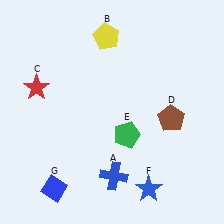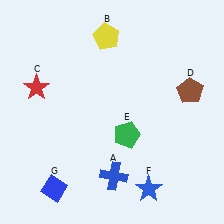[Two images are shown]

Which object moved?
The brown pentagon (D) moved up.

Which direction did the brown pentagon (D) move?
The brown pentagon (D) moved up.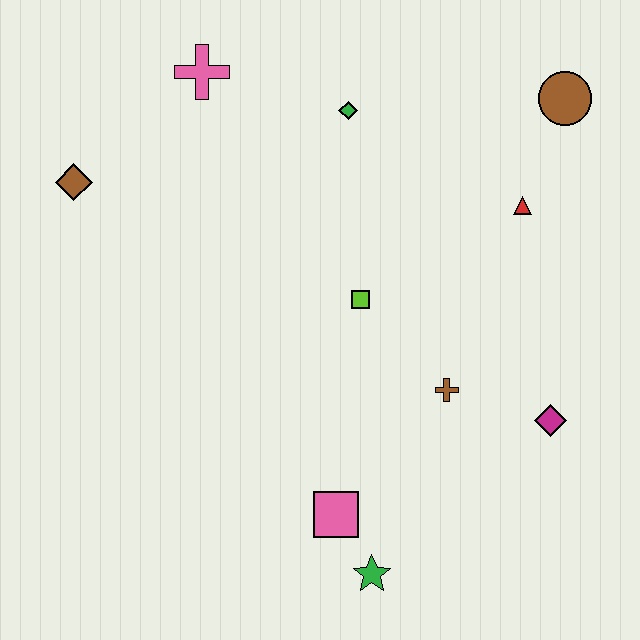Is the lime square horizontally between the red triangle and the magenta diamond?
No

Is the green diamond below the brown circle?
Yes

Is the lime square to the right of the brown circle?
No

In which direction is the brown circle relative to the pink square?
The brown circle is above the pink square.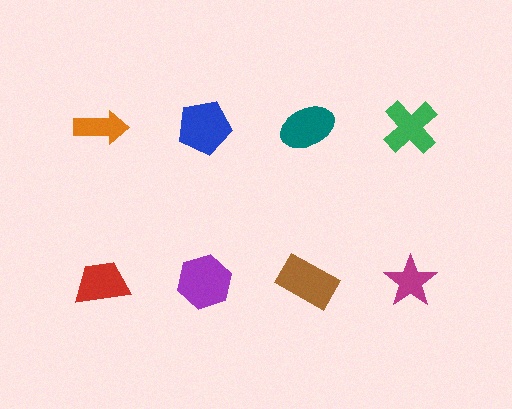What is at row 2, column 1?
A red trapezoid.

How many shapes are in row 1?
4 shapes.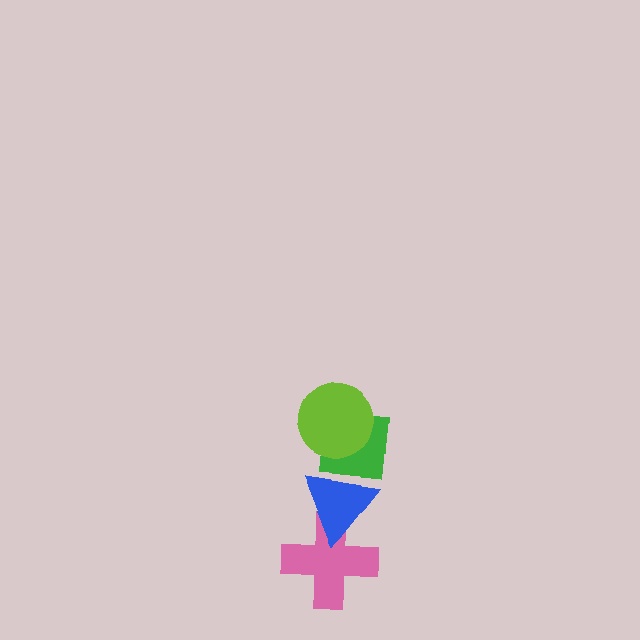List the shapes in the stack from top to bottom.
From top to bottom: the lime circle, the green square, the blue triangle, the pink cross.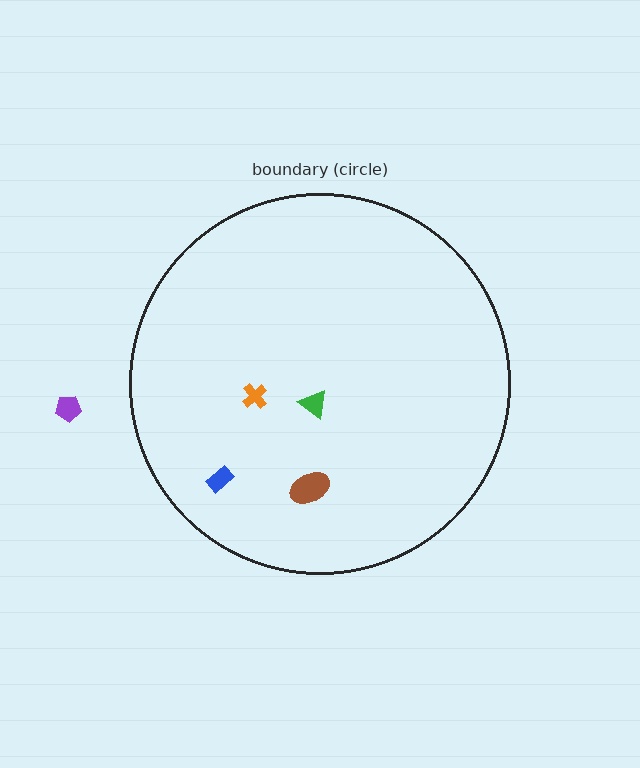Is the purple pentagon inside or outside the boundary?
Outside.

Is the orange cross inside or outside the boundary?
Inside.